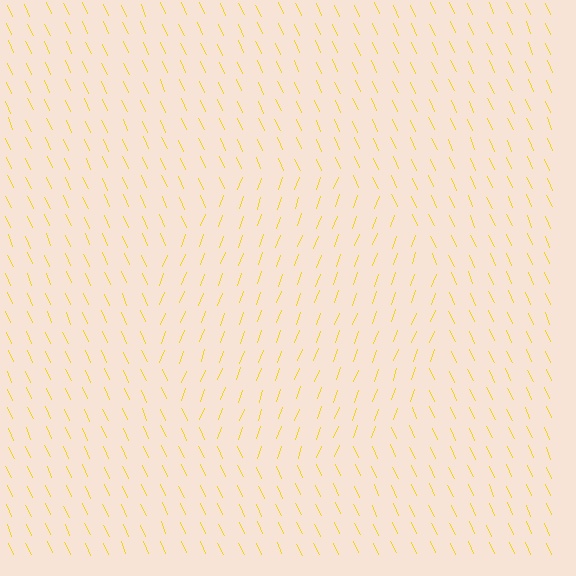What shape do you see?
I see a circle.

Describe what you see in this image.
The image is filled with small yellow line segments. A circle region in the image has lines oriented differently from the surrounding lines, creating a visible texture boundary.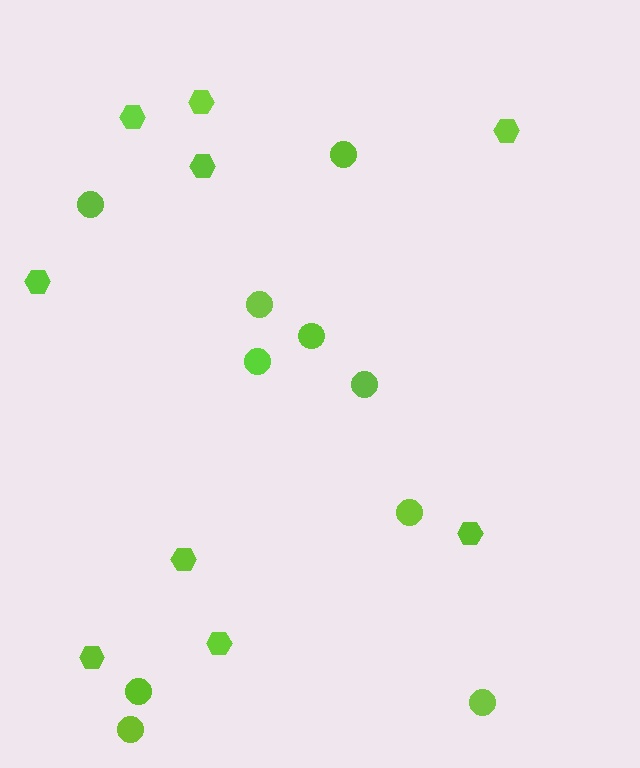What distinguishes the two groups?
There are 2 groups: one group of circles (10) and one group of hexagons (9).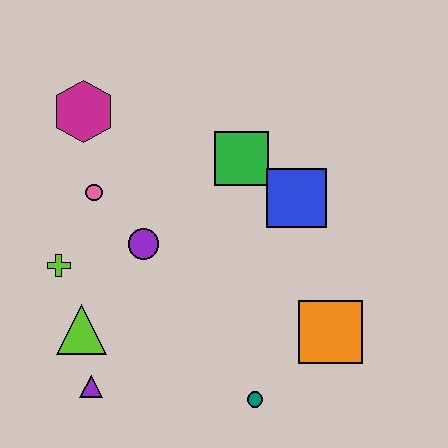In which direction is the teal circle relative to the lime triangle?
The teal circle is to the right of the lime triangle.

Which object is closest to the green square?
The blue square is closest to the green square.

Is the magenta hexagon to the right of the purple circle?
No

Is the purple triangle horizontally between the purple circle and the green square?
No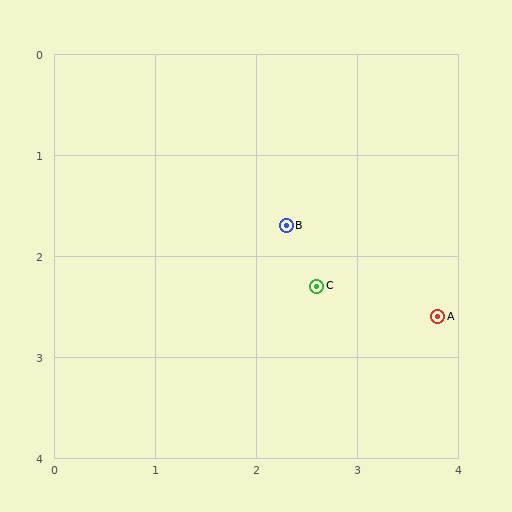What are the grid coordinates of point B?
Point B is at approximately (2.3, 1.7).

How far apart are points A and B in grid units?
Points A and B are about 1.7 grid units apart.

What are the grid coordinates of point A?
Point A is at approximately (3.8, 2.6).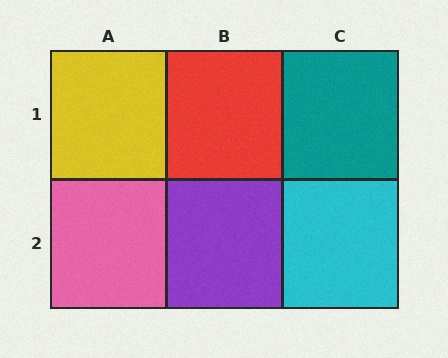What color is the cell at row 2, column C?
Cyan.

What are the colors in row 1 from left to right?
Yellow, red, teal.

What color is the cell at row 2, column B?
Purple.